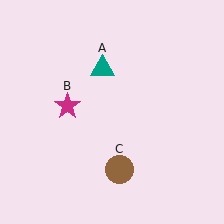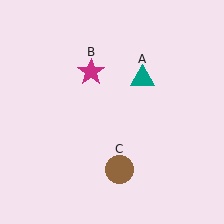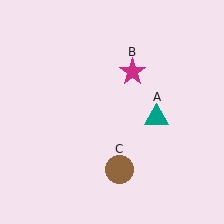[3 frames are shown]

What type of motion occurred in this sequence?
The teal triangle (object A), magenta star (object B) rotated clockwise around the center of the scene.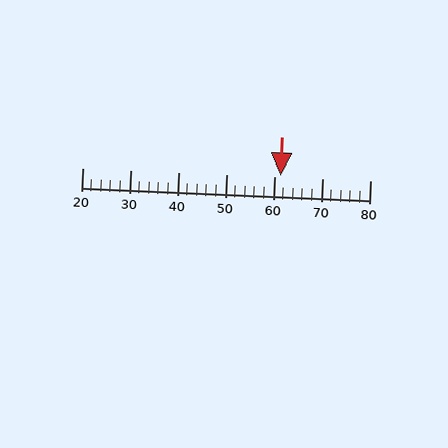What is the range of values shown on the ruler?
The ruler shows values from 20 to 80.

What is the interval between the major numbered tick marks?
The major tick marks are spaced 10 units apart.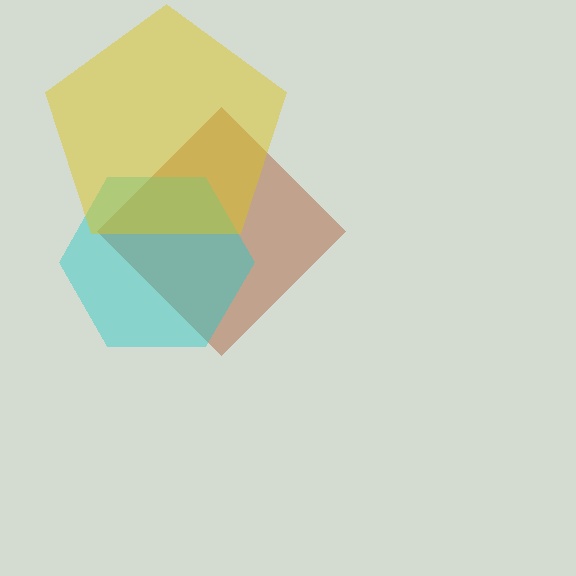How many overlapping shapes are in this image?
There are 3 overlapping shapes in the image.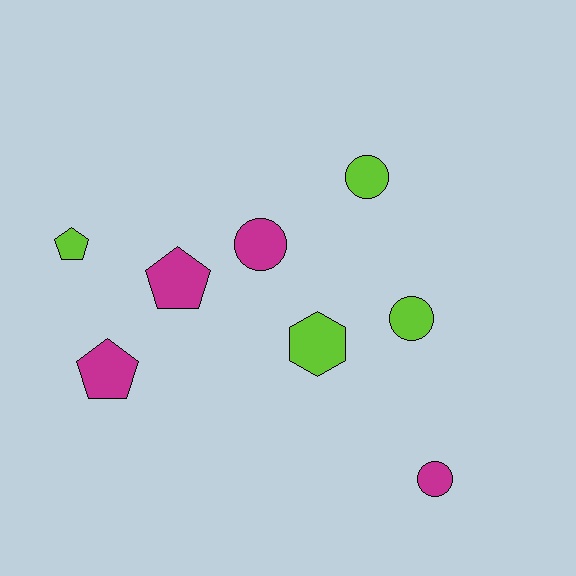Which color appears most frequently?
Lime, with 4 objects.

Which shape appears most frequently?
Circle, with 4 objects.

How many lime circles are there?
There are 2 lime circles.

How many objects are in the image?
There are 8 objects.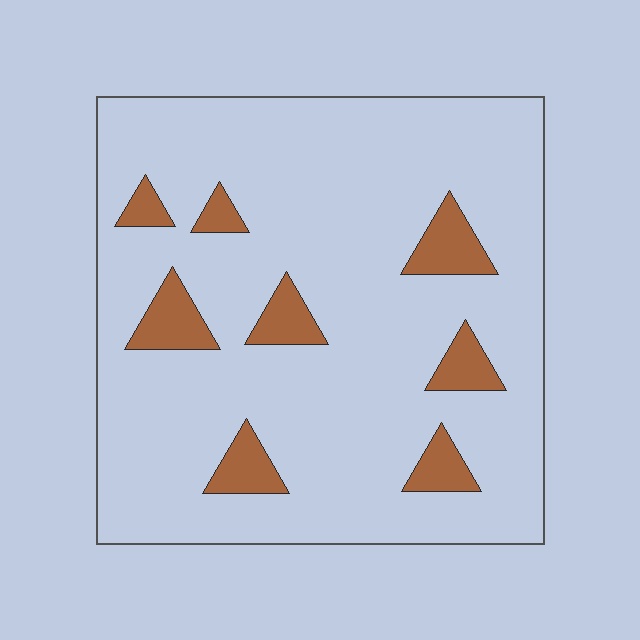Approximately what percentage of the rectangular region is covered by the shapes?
Approximately 10%.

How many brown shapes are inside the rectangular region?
8.